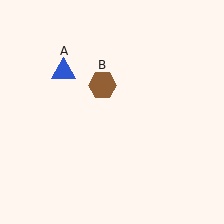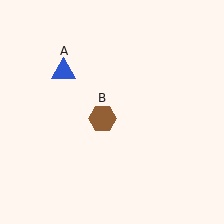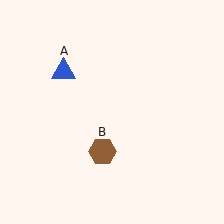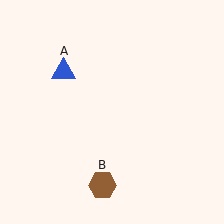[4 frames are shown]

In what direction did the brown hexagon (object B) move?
The brown hexagon (object B) moved down.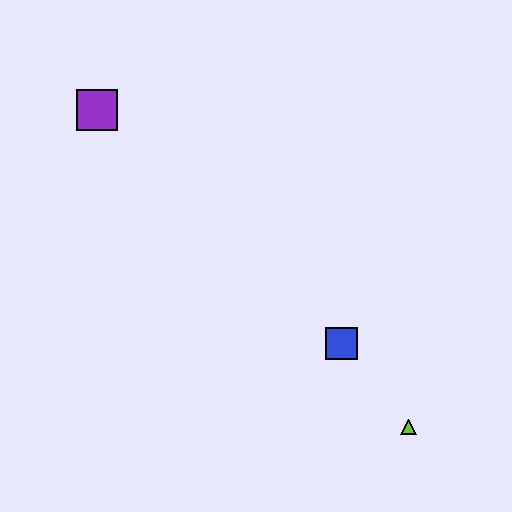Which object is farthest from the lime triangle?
The purple square is farthest from the lime triangle.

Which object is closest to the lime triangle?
The blue square is closest to the lime triangle.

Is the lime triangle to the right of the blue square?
Yes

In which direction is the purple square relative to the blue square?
The purple square is to the left of the blue square.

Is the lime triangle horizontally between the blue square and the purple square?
No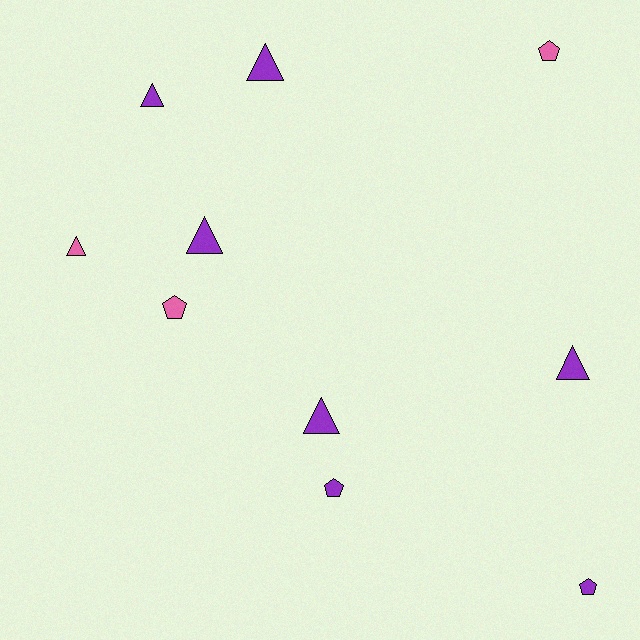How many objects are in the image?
There are 10 objects.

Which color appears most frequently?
Purple, with 7 objects.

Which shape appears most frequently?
Triangle, with 6 objects.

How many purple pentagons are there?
There are 2 purple pentagons.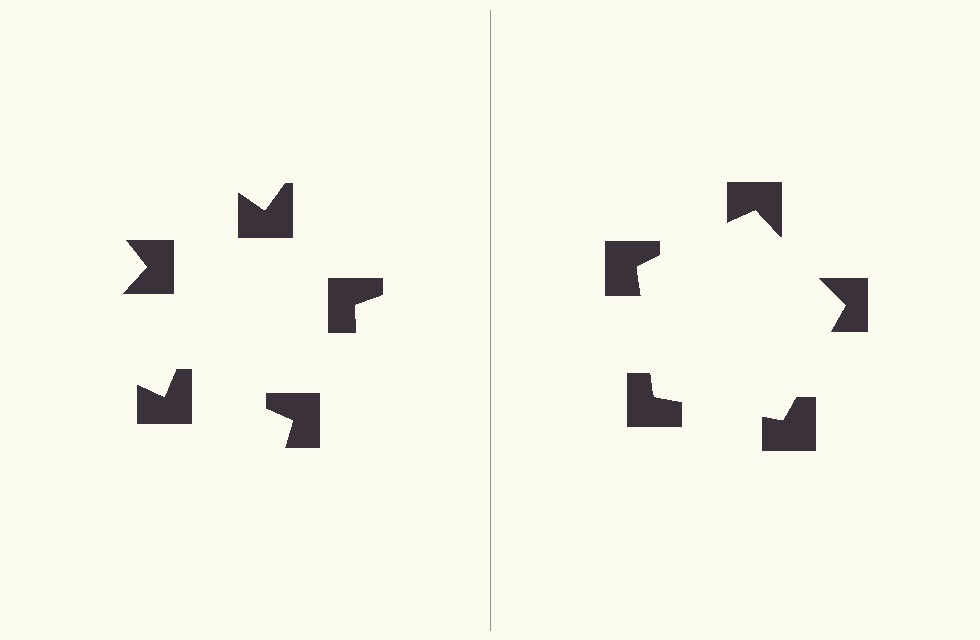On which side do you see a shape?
An illusory pentagon appears on the right side. On the left side the wedge cuts are rotated, so no coherent shape forms.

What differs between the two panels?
The notched squares are positioned identically on both sides; only the wedge orientations differ. On the right they align to a pentagon; on the left they are misaligned.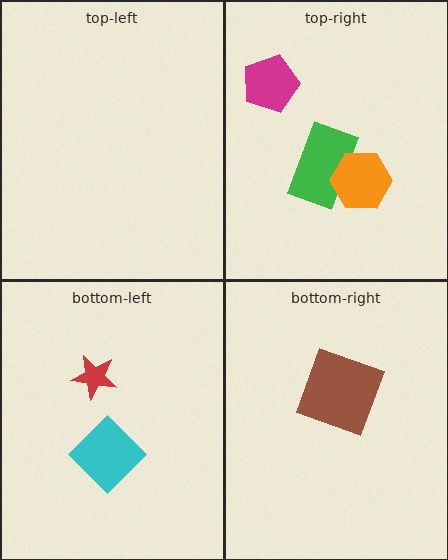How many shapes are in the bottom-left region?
2.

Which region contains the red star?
The bottom-left region.